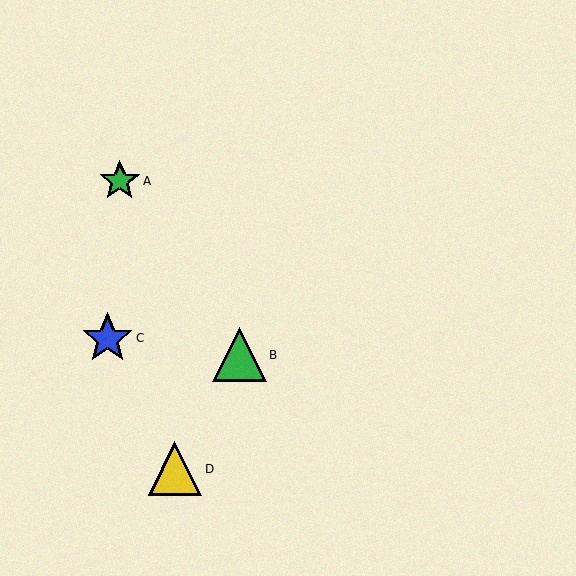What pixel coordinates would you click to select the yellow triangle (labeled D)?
Click at (175, 469) to select the yellow triangle D.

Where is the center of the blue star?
The center of the blue star is at (108, 338).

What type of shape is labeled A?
Shape A is a green star.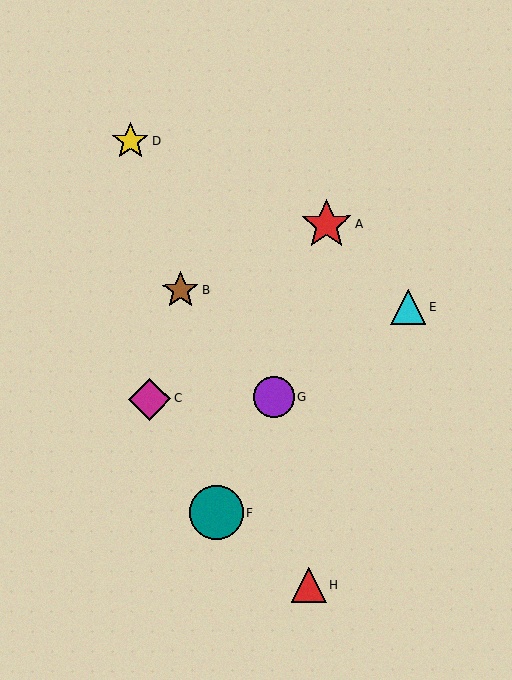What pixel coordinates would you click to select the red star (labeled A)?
Click at (327, 224) to select the red star A.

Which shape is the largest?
The teal circle (labeled F) is the largest.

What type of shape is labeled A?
Shape A is a red star.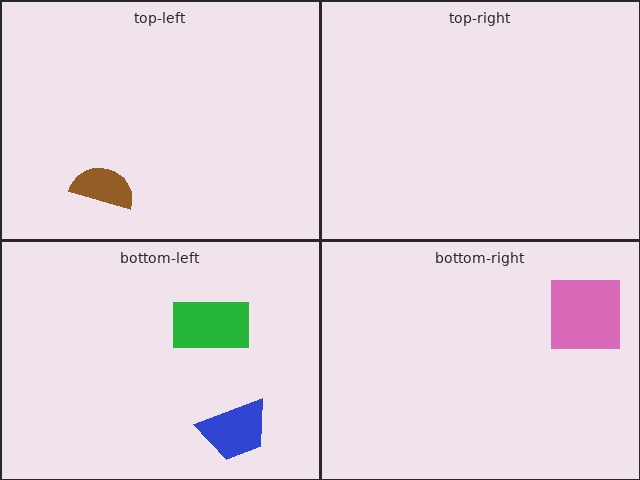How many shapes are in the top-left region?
1.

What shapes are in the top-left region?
The brown semicircle.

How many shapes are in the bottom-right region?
1.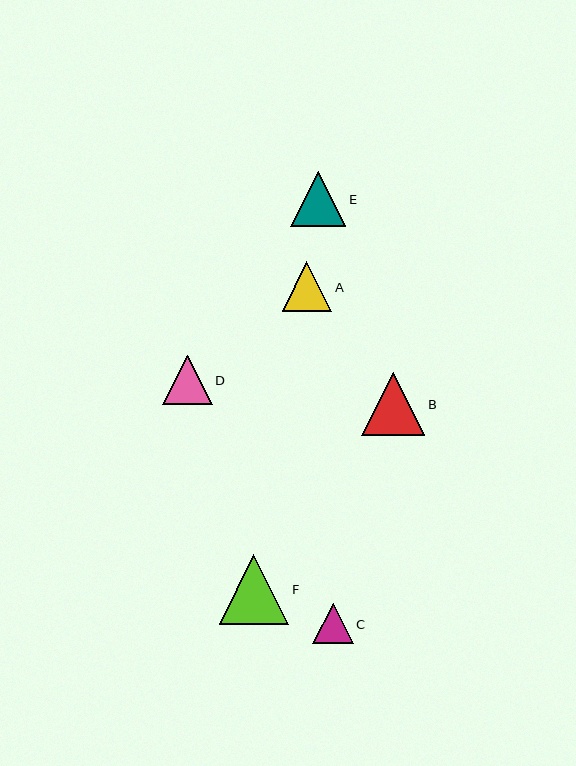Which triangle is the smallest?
Triangle C is the smallest with a size of approximately 41 pixels.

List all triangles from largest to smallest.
From largest to smallest: F, B, E, D, A, C.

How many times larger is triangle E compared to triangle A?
Triangle E is approximately 1.1 times the size of triangle A.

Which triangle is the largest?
Triangle F is the largest with a size of approximately 70 pixels.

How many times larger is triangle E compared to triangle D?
Triangle E is approximately 1.1 times the size of triangle D.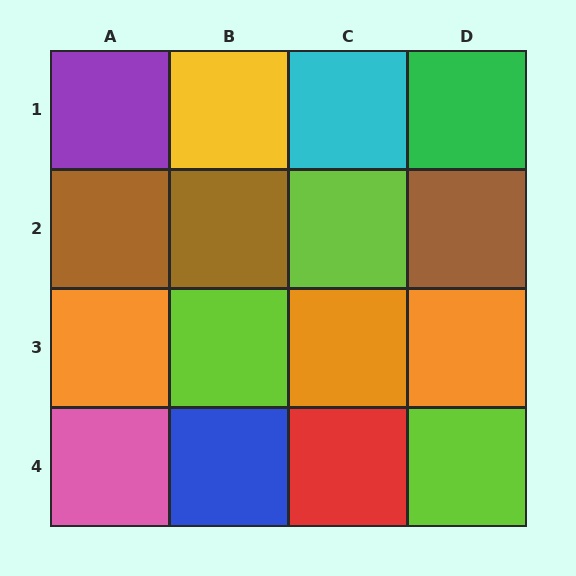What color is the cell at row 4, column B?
Blue.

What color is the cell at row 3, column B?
Lime.